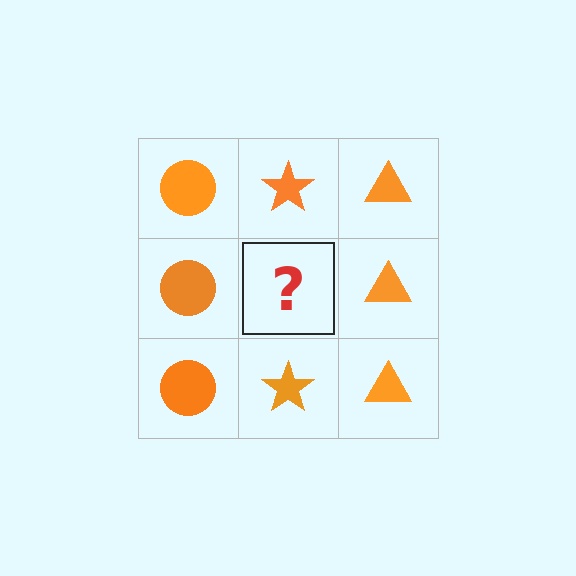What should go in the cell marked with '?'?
The missing cell should contain an orange star.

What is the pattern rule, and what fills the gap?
The rule is that each column has a consistent shape. The gap should be filled with an orange star.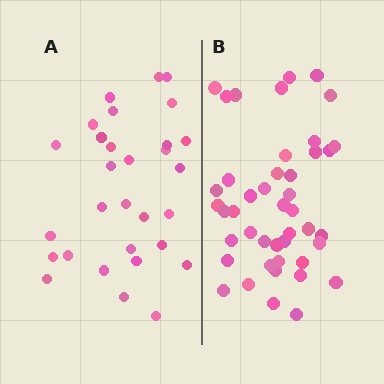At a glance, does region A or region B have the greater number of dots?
Region B (the right region) has more dots.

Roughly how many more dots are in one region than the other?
Region B has approximately 15 more dots than region A.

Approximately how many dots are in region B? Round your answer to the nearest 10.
About 40 dots. (The exact count is 44, which rounds to 40.)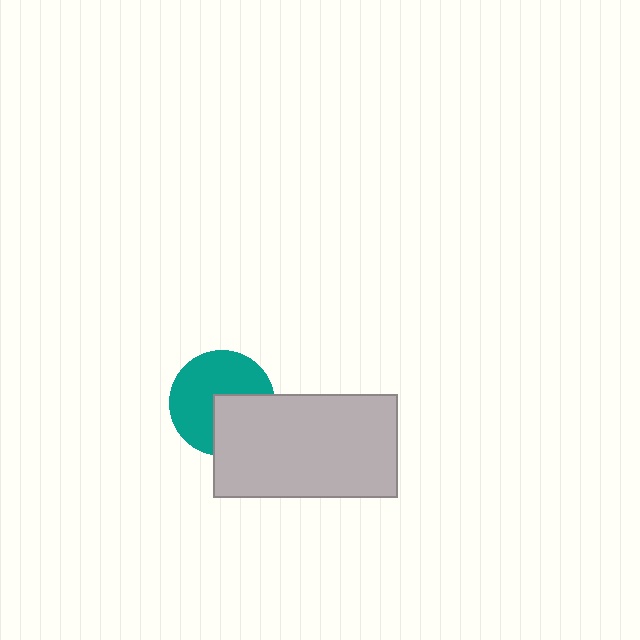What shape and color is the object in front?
The object in front is a light gray rectangle.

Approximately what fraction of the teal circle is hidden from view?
Roughly 37% of the teal circle is hidden behind the light gray rectangle.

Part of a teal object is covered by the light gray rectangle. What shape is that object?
It is a circle.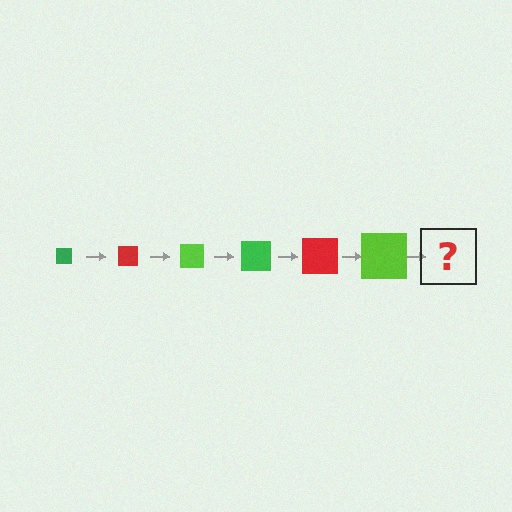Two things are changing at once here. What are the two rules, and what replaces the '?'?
The two rules are that the square grows larger each step and the color cycles through green, red, and lime. The '?' should be a green square, larger than the previous one.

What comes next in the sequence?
The next element should be a green square, larger than the previous one.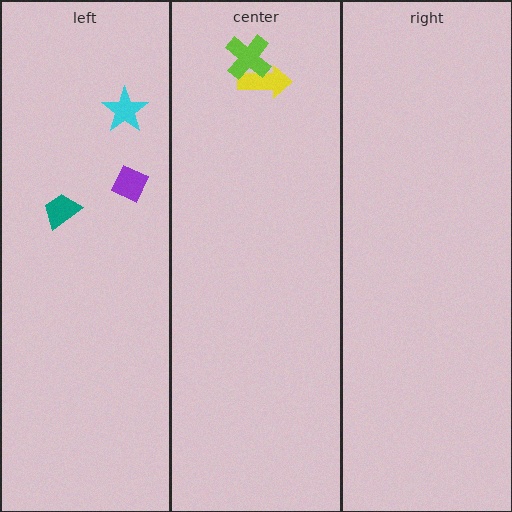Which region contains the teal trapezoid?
The left region.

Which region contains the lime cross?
The center region.